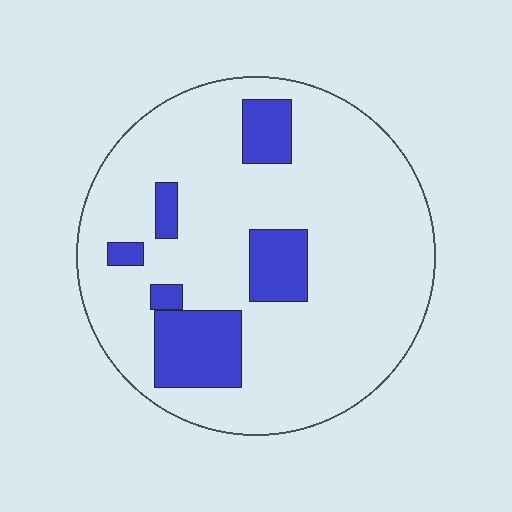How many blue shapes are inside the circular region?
6.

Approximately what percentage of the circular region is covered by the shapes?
Approximately 15%.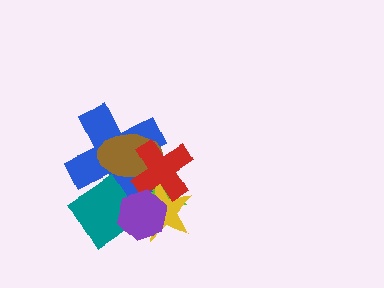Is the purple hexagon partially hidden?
No, no other shape covers it.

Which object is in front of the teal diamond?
The purple hexagon is in front of the teal diamond.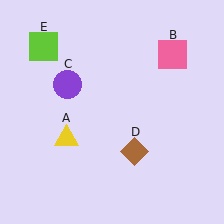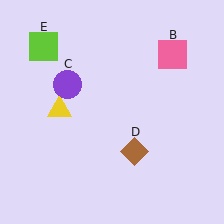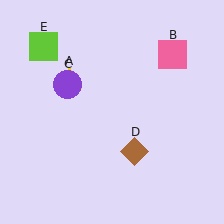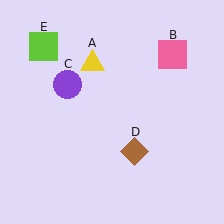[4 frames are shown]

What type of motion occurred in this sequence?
The yellow triangle (object A) rotated clockwise around the center of the scene.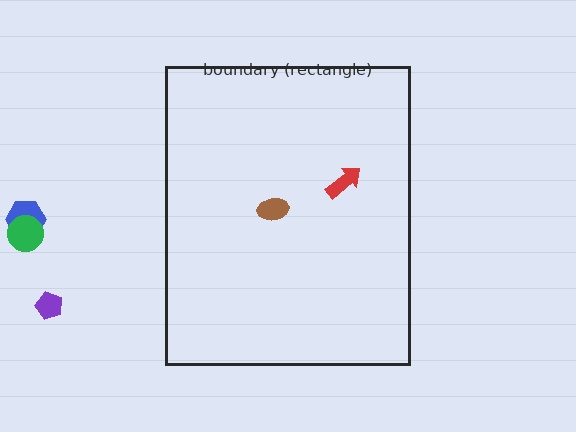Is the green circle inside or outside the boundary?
Outside.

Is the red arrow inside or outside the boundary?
Inside.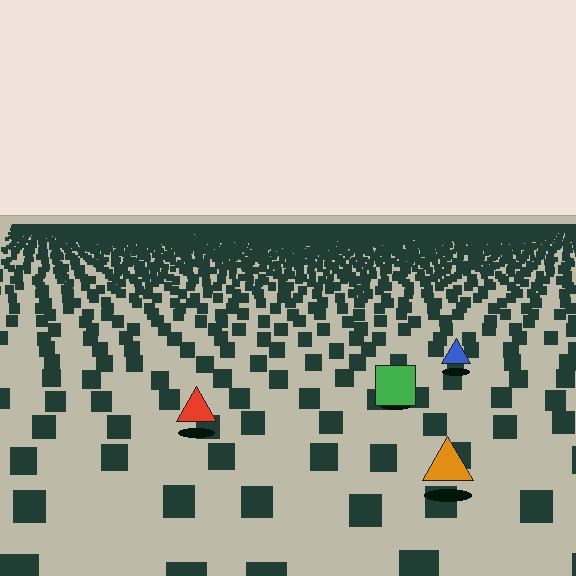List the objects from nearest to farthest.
From nearest to farthest: the orange triangle, the red triangle, the green square, the blue triangle.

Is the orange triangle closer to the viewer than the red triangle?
Yes. The orange triangle is closer — you can tell from the texture gradient: the ground texture is coarser near it.